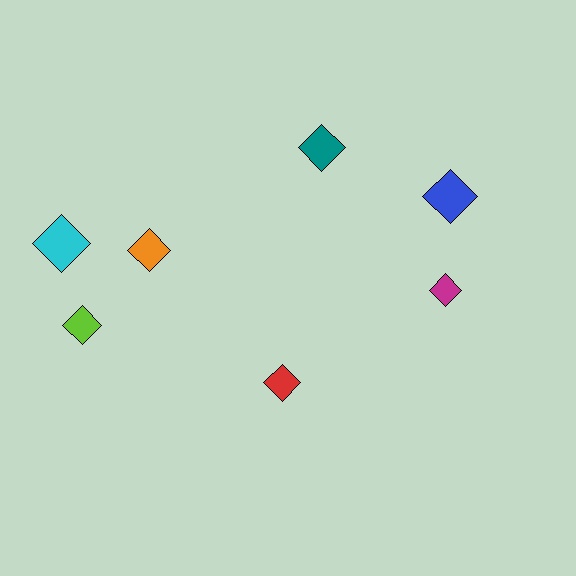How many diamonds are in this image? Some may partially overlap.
There are 7 diamonds.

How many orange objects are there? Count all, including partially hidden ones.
There is 1 orange object.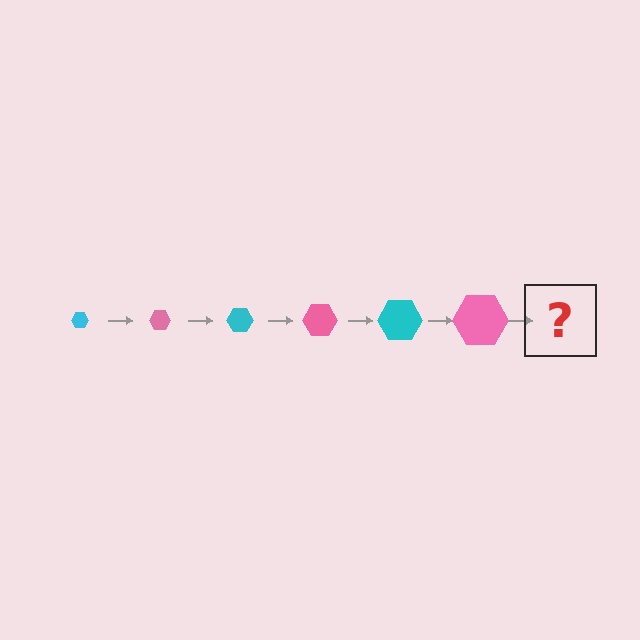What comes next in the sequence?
The next element should be a cyan hexagon, larger than the previous one.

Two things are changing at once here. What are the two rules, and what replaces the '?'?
The two rules are that the hexagon grows larger each step and the color cycles through cyan and pink. The '?' should be a cyan hexagon, larger than the previous one.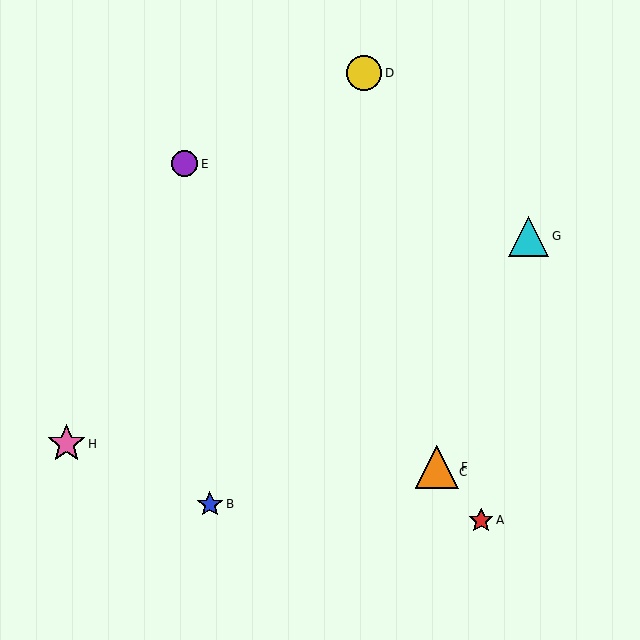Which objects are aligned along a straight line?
Objects A, C, E, F are aligned along a straight line.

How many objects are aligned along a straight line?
4 objects (A, C, E, F) are aligned along a straight line.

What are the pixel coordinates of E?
Object E is at (185, 164).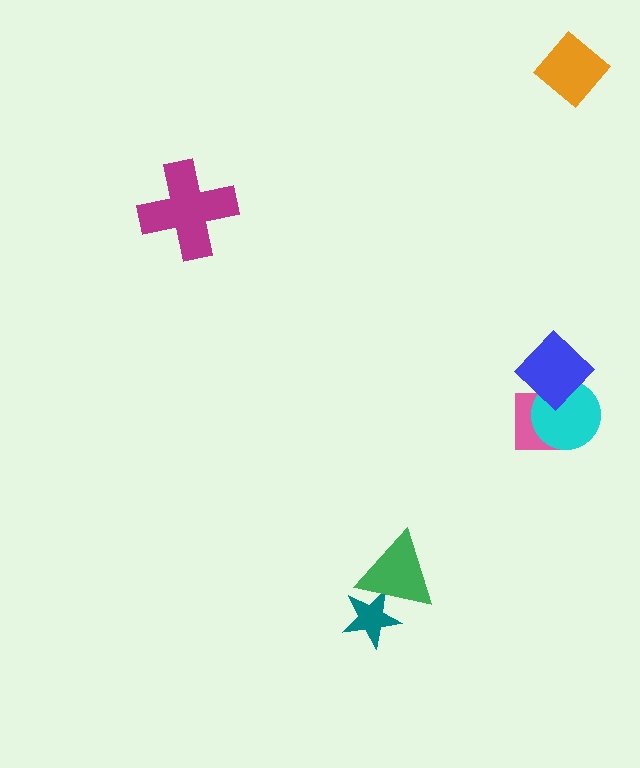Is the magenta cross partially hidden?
No, no other shape covers it.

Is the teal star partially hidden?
Yes, it is partially covered by another shape.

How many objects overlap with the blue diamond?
2 objects overlap with the blue diamond.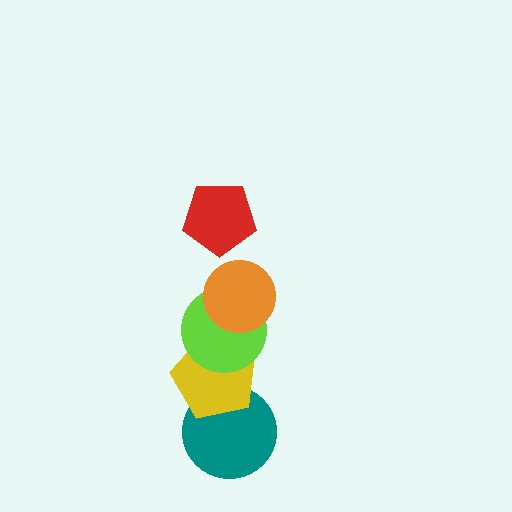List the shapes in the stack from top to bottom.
From top to bottom: the red pentagon, the orange circle, the lime circle, the yellow pentagon, the teal circle.